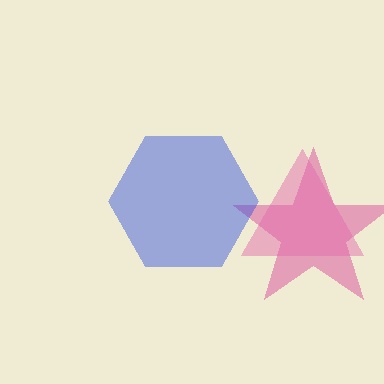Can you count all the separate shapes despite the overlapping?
Yes, there are 3 separate shapes.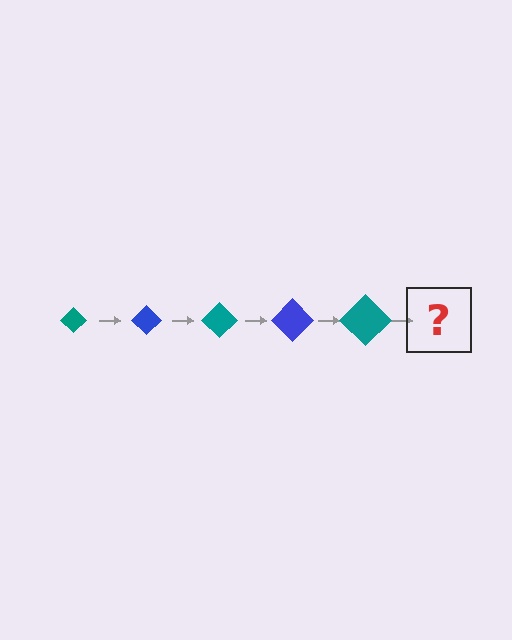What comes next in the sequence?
The next element should be a blue diamond, larger than the previous one.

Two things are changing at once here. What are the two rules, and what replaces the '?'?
The two rules are that the diamond grows larger each step and the color cycles through teal and blue. The '?' should be a blue diamond, larger than the previous one.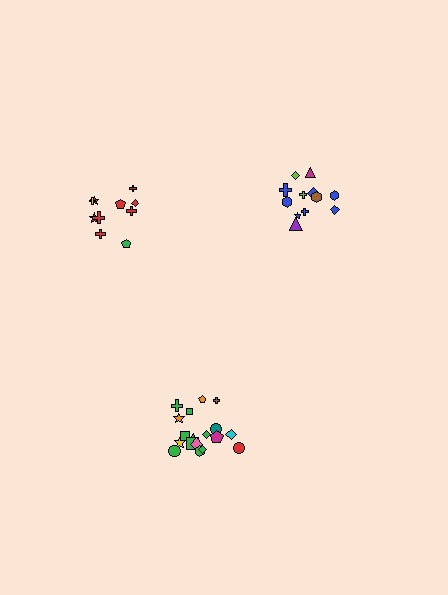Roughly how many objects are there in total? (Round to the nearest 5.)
Roughly 40 objects in total.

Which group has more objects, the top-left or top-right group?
The top-right group.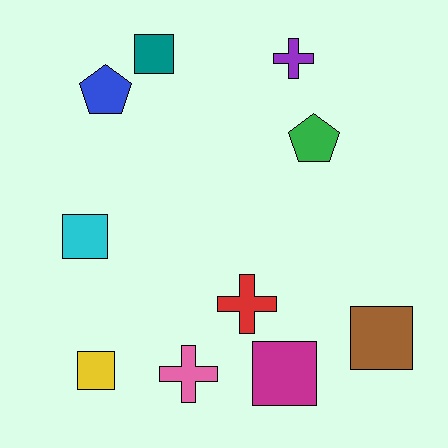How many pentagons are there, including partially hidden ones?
There are 2 pentagons.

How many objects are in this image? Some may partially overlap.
There are 10 objects.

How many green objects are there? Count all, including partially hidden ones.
There is 1 green object.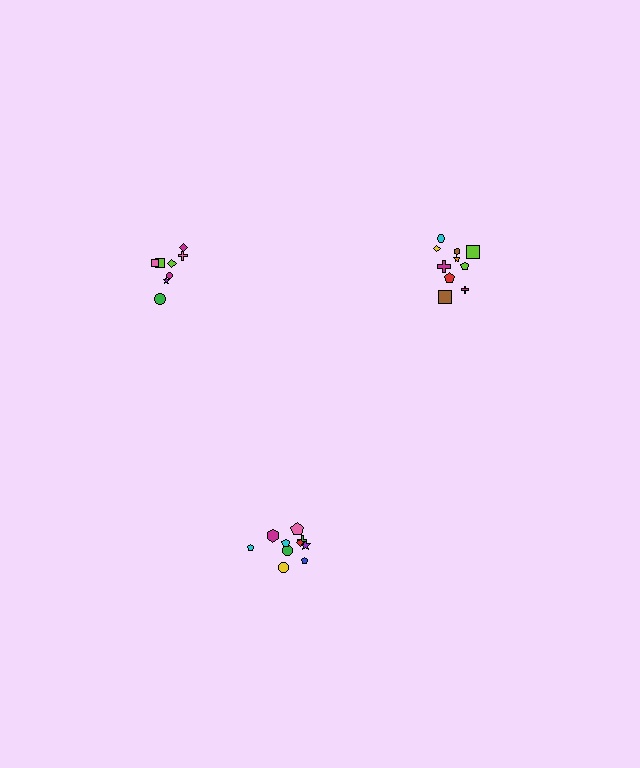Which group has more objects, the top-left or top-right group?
The top-right group.